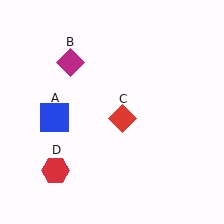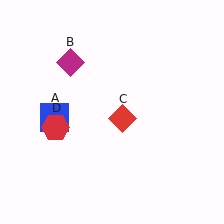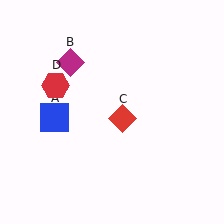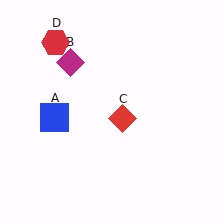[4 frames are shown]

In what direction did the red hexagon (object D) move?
The red hexagon (object D) moved up.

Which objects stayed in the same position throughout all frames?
Blue square (object A) and magenta diamond (object B) and red diamond (object C) remained stationary.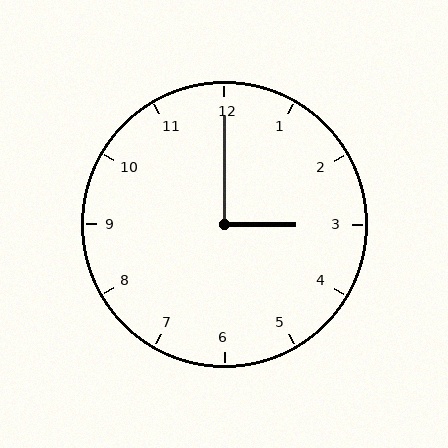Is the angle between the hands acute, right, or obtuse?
It is right.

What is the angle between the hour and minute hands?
Approximately 90 degrees.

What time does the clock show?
3:00.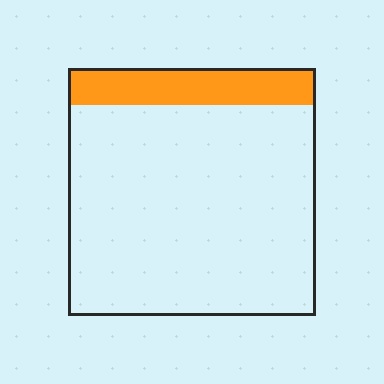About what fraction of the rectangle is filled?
About one sixth (1/6).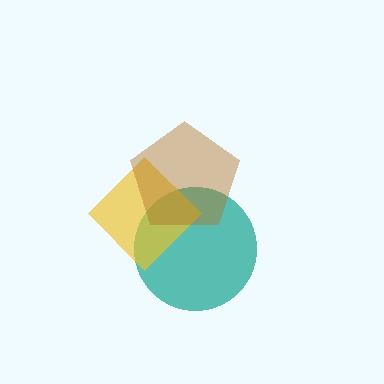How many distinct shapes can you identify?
There are 3 distinct shapes: a teal circle, a yellow diamond, a brown pentagon.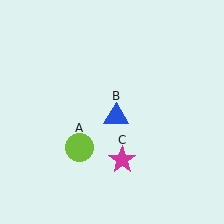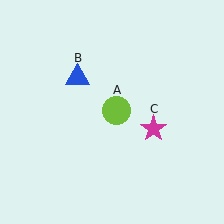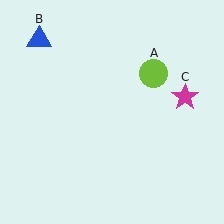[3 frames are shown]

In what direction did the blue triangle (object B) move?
The blue triangle (object B) moved up and to the left.